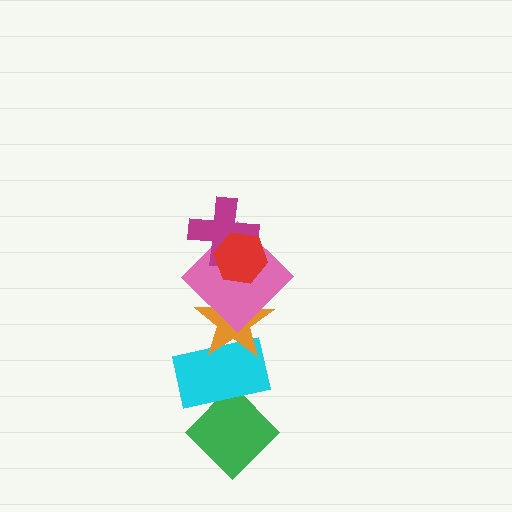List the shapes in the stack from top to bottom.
From top to bottom: the red hexagon, the magenta cross, the pink diamond, the orange star, the cyan rectangle, the green diamond.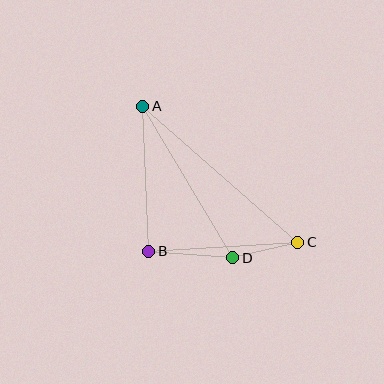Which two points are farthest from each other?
Points A and C are farthest from each other.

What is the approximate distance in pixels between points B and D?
The distance between B and D is approximately 84 pixels.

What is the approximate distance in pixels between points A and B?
The distance between A and B is approximately 145 pixels.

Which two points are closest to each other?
Points C and D are closest to each other.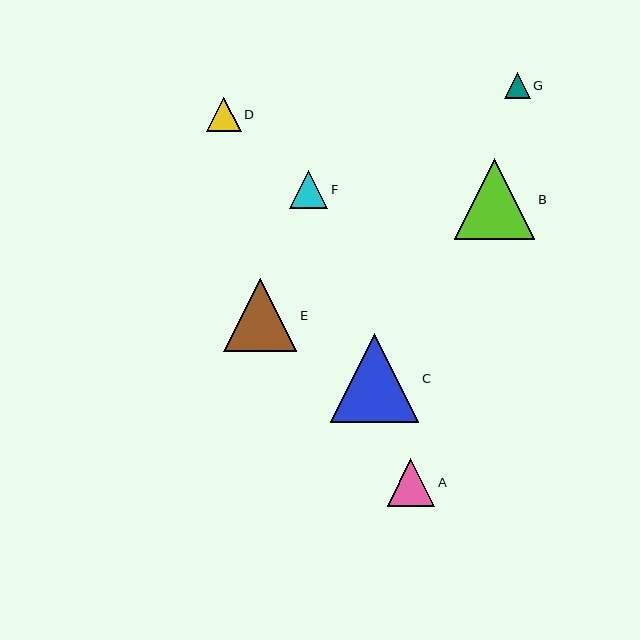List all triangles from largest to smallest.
From largest to smallest: C, B, E, A, F, D, G.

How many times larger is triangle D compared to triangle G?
Triangle D is approximately 1.3 times the size of triangle G.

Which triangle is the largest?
Triangle C is the largest with a size of approximately 88 pixels.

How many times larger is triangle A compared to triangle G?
Triangle A is approximately 1.8 times the size of triangle G.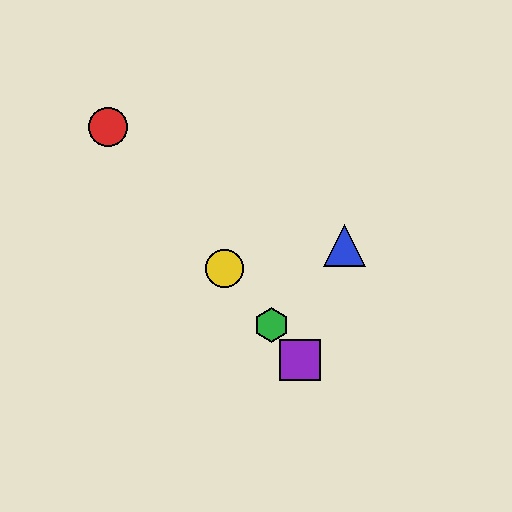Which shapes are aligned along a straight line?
The red circle, the green hexagon, the yellow circle, the purple square are aligned along a straight line.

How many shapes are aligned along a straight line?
4 shapes (the red circle, the green hexagon, the yellow circle, the purple square) are aligned along a straight line.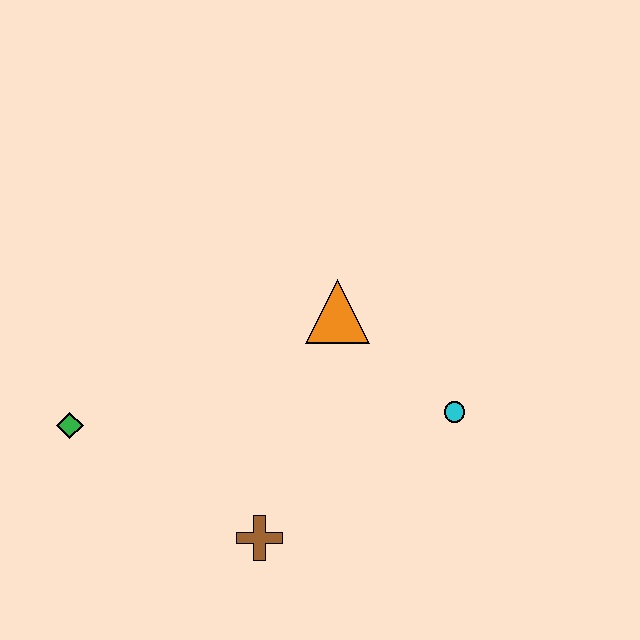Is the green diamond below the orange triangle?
Yes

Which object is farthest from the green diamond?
The cyan circle is farthest from the green diamond.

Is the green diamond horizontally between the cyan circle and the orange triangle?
No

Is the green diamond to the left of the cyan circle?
Yes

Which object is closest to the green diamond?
The brown cross is closest to the green diamond.